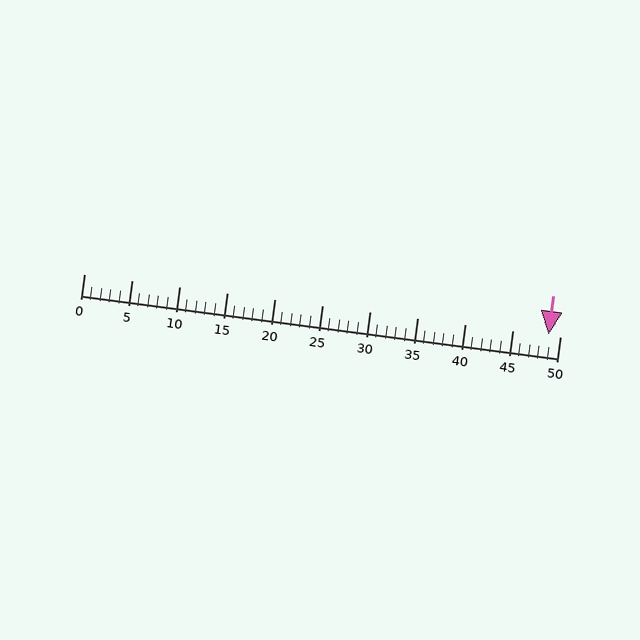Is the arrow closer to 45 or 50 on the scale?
The arrow is closer to 50.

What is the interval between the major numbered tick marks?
The major tick marks are spaced 5 units apart.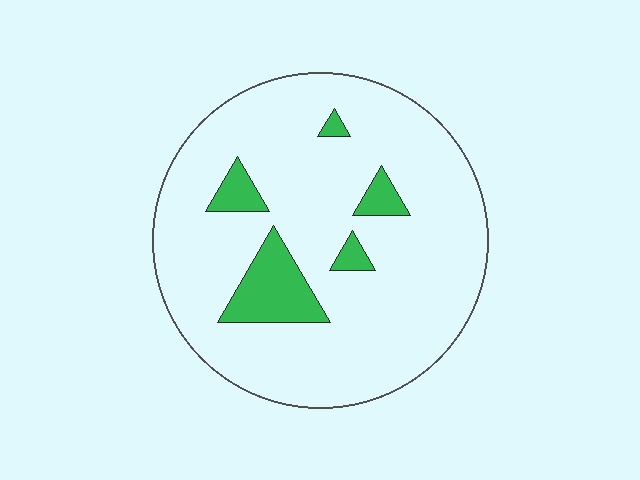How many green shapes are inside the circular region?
5.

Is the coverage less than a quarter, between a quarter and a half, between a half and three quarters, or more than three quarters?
Less than a quarter.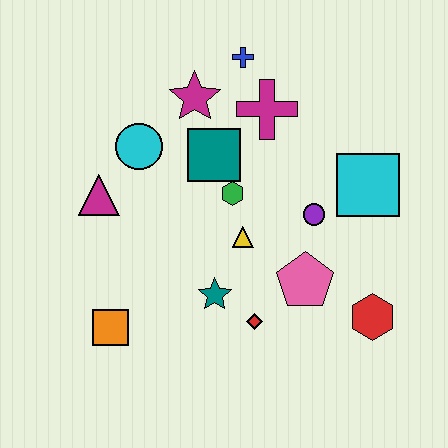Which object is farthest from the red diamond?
The blue cross is farthest from the red diamond.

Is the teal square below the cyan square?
No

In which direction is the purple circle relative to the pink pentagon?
The purple circle is above the pink pentagon.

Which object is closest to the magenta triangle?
The cyan circle is closest to the magenta triangle.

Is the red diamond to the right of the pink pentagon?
No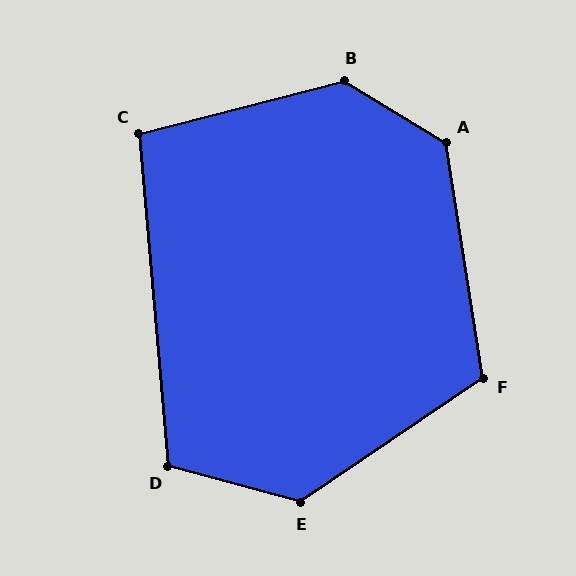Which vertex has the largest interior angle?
B, at approximately 134 degrees.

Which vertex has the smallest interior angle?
C, at approximately 99 degrees.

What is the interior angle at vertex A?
Approximately 130 degrees (obtuse).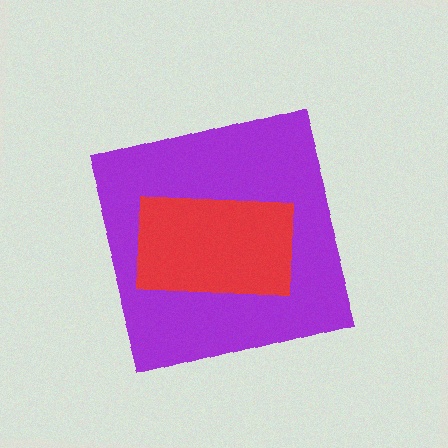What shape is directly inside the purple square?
The red rectangle.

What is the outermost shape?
The purple square.